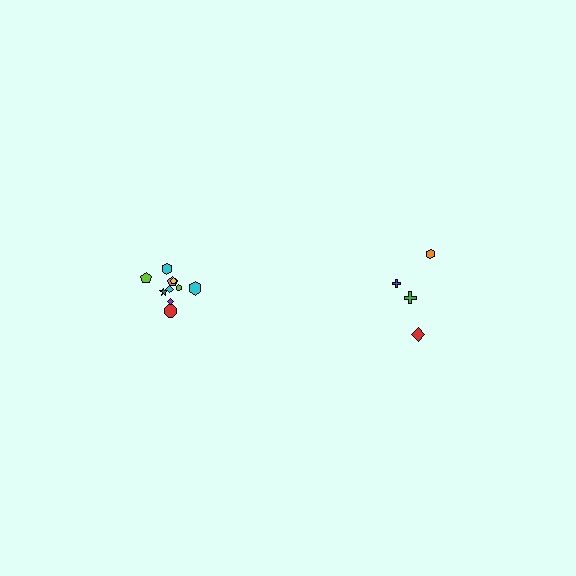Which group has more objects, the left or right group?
The left group.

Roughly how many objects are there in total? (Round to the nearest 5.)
Roughly 15 objects in total.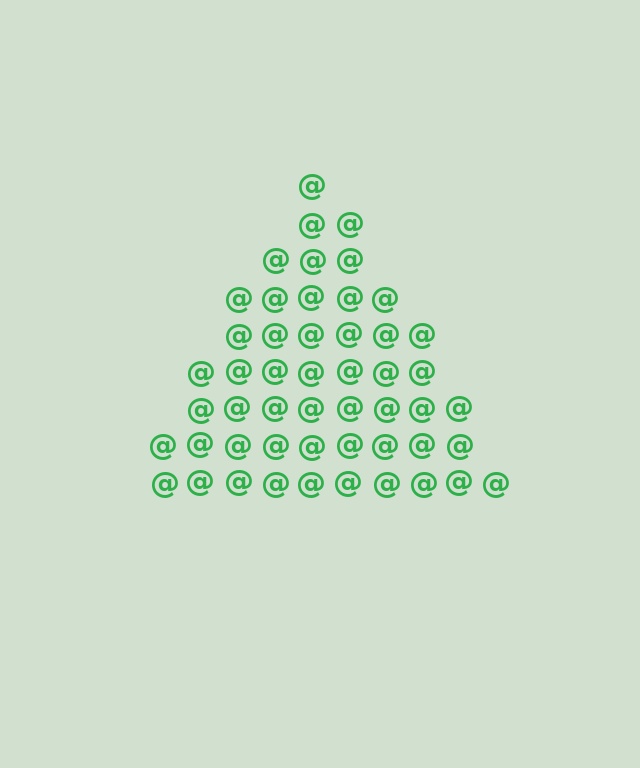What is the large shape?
The large shape is a triangle.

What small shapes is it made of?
It is made of small at signs.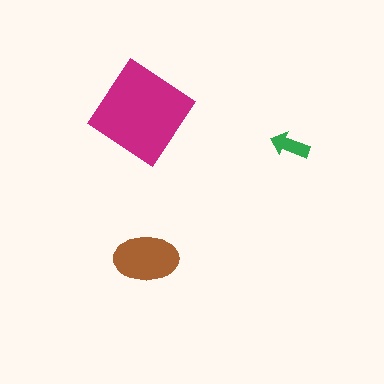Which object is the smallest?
The green arrow.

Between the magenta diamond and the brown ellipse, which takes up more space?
The magenta diamond.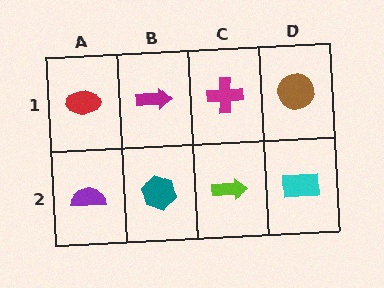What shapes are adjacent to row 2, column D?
A brown circle (row 1, column D), a lime arrow (row 2, column C).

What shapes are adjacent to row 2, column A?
A red ellipse (row 1, column A), a teal hexagon (row 2, column B).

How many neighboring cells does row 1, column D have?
2.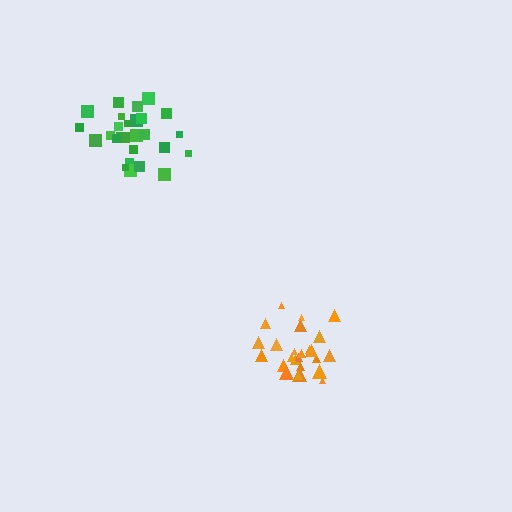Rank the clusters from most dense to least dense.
orange, green.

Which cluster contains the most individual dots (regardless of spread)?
Green (27).